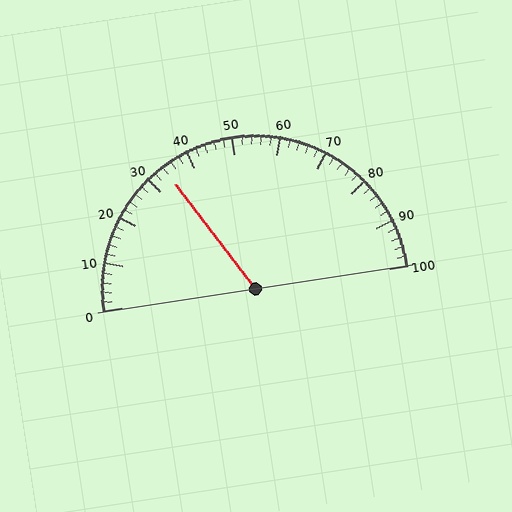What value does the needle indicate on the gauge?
The needle indicates approximately 34.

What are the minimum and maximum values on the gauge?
The gauge ranges from 0 to 100.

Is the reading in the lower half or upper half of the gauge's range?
The reading is in the lower half of the range (0 to 100).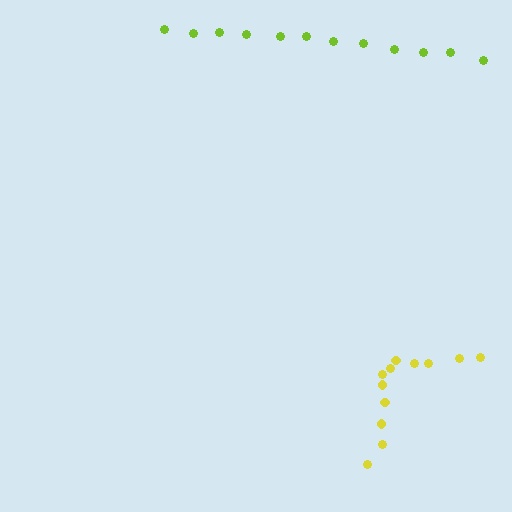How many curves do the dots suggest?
There are 2 distinct paths.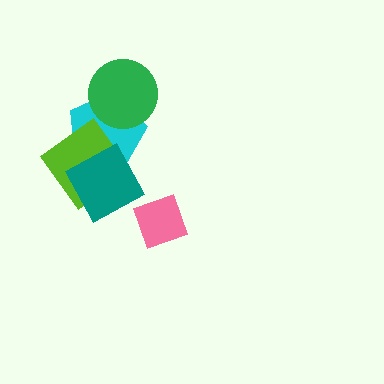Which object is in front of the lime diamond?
The teal square is in front of the lime diamond.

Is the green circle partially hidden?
No, no other shape covers it.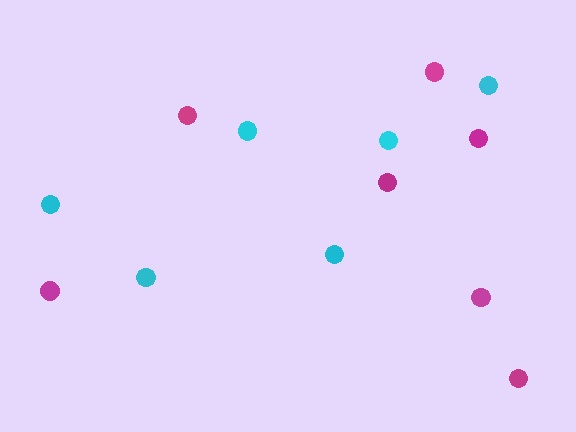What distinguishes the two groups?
There are 2 groups: one group of magenta circles (7) and one group of cyan circles (6).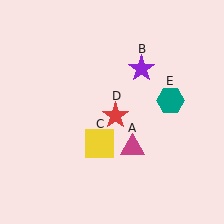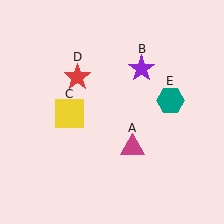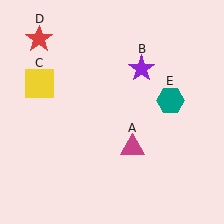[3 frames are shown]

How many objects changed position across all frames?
2 objects changed position: yellow square (object C), red star (object D).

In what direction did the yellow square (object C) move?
The yellow square (object C) moved up and to the left.